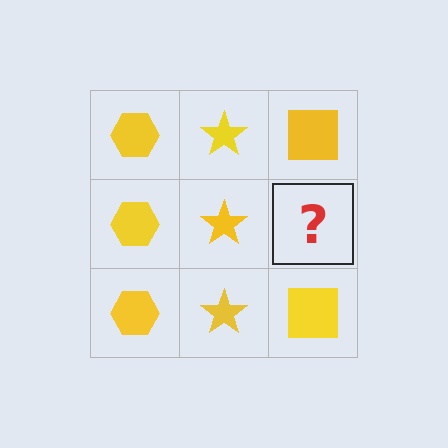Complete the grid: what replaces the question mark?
The question mark should be replaced with a yellow square.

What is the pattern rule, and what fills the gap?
The rule is that each column has a consistent shape. The gap should be filled with a yellow square.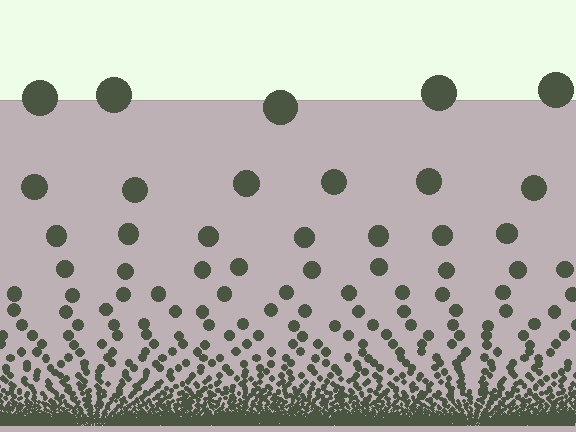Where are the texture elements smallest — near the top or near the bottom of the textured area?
Near the bottom.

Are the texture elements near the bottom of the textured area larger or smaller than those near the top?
Smaller. The gradient is inverted — elements near the bottom are smaller and denser.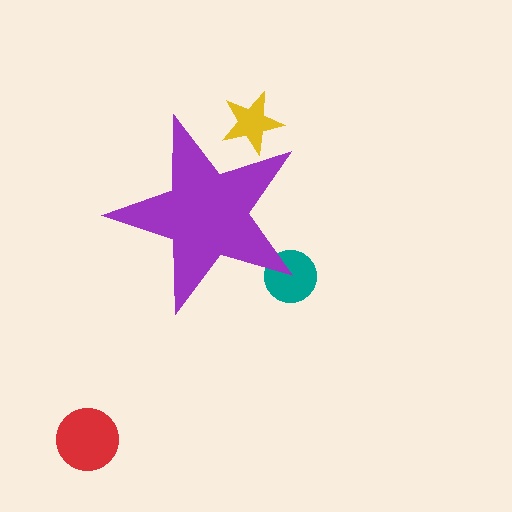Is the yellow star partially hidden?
Yes, the yellow star is partially hidden behind the purple star.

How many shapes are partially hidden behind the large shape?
2 shapes are partially hidden.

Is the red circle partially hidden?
No, the red circle is fully visible.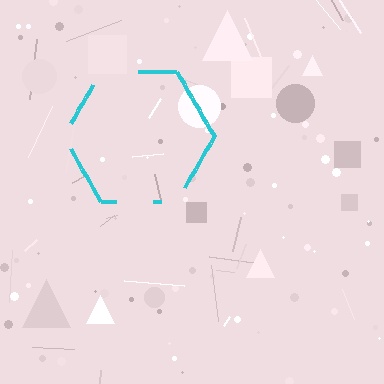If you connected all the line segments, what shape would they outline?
They would outline a hexagon.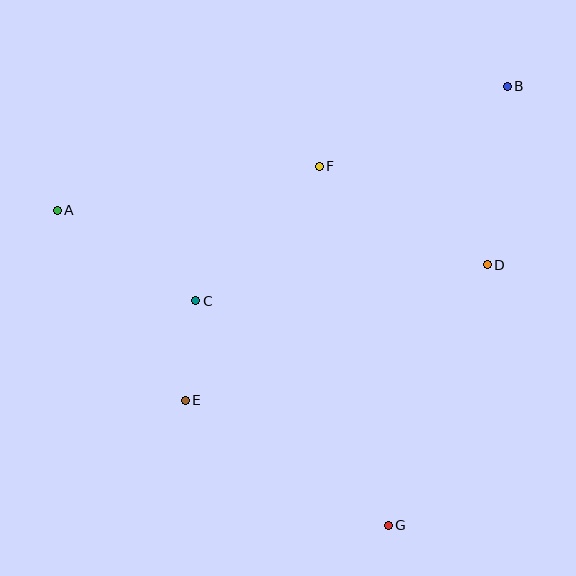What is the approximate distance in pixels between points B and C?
The distance between B and C is approximately 378 pixels.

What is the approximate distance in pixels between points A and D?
The distance between A and D is approximately 433 pixels.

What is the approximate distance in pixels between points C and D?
The distance between C and D is approximately 293 pixels.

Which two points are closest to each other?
Points C and E are closest to each other.